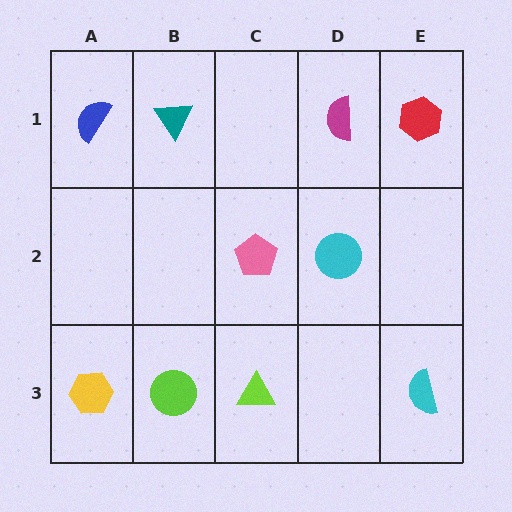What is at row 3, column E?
A cyan semicircle.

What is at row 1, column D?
A magenta semicircle.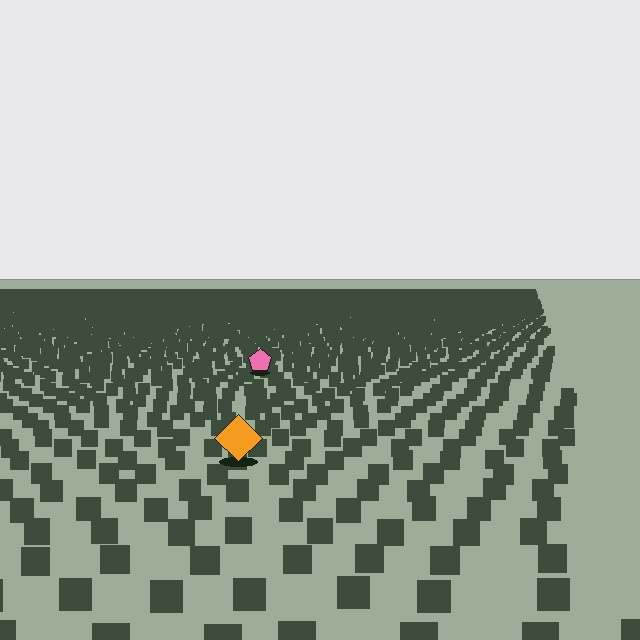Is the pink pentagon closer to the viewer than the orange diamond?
No. The orange diamond is closer — you can tell from the texture gradient: the ground texture is coarser near it.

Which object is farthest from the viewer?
The pink pentagon is farthest from the viewer. It appears smaller and the ground texture around it is denser.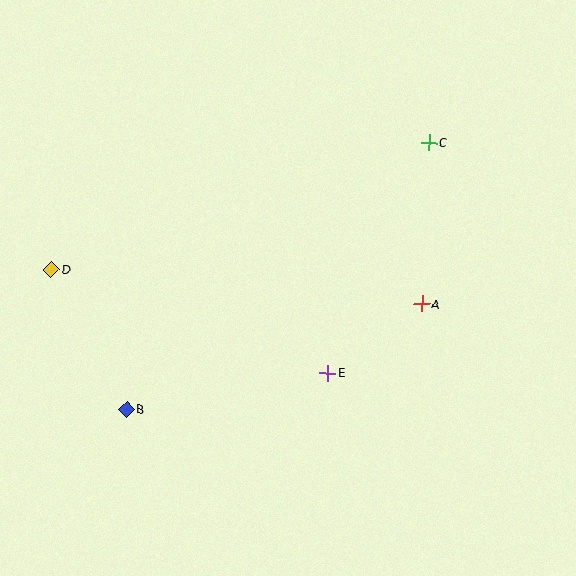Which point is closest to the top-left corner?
Point D is closest to the top-left corner.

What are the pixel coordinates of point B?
Point B is at (127, 409).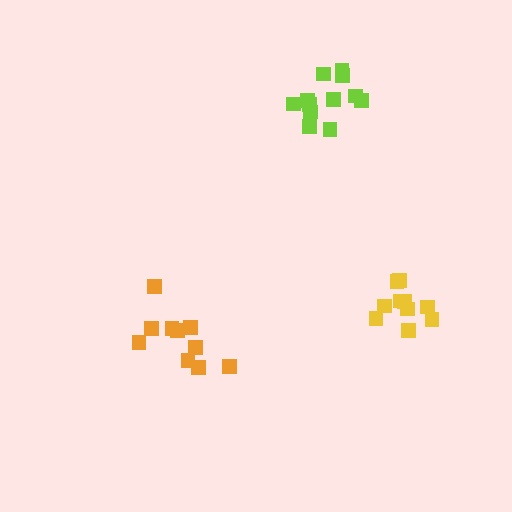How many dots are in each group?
Group 1: 10 dots, Group 2: 12 dots, Group 3: 10 dots (32 total).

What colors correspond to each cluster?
The clusters are colored: orange, lime, yellow.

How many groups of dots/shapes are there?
There are 3 groups.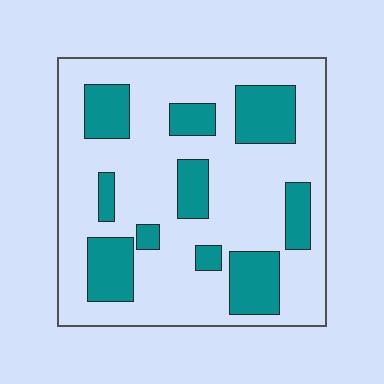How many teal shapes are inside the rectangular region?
10.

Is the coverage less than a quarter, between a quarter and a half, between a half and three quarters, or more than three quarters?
Between a quarter and a half.